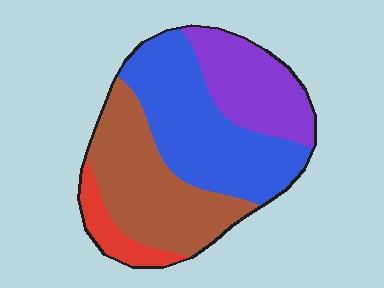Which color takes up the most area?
Blue, at roughly 35%.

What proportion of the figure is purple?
Purple takes up about one fifth (1/5) of the figure.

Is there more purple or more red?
Purple.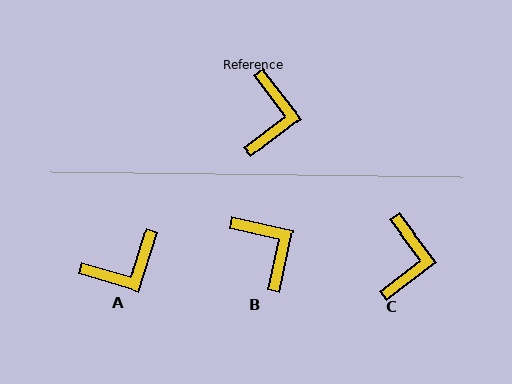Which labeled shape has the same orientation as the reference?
C.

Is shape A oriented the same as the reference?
No, it is off by about 54 degrees.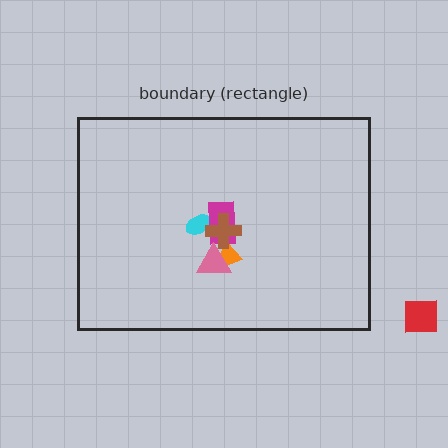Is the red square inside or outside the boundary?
Outside.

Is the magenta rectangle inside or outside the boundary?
Inside.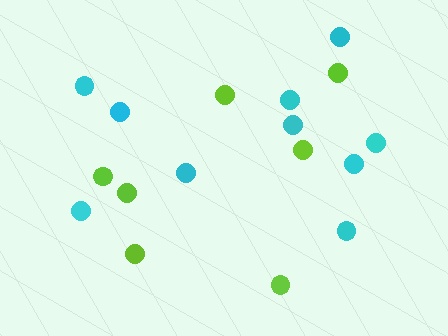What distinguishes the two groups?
There are 2 groups: one group of cyan circles (10) and one group of lime circles (7).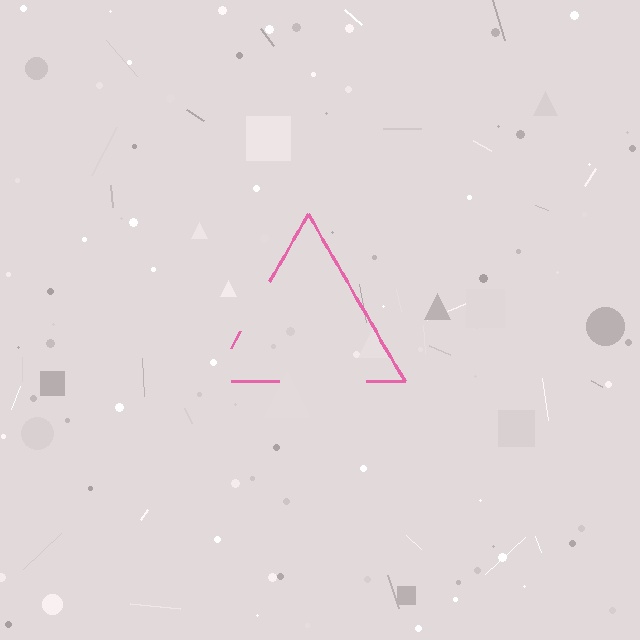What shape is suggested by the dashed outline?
The dashed outline suggests a triangle.